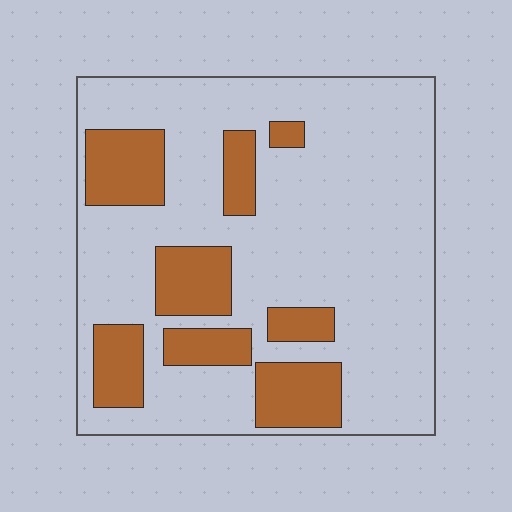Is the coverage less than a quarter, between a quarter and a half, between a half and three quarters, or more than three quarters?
Less than a quarter.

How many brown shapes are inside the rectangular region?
8.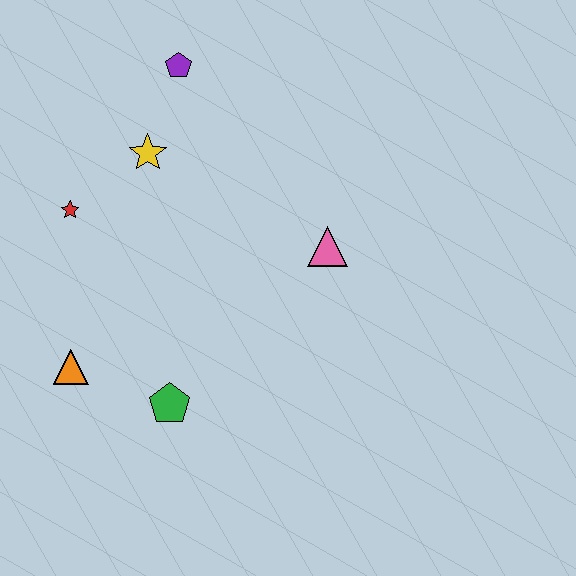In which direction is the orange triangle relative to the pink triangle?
The orange triangle is to the left of the pink triangle.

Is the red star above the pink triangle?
Yes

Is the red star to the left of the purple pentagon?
Yes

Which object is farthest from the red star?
The pink triangle is farthest from the red star.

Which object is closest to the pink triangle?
The yellow star is closest to the pink triangle.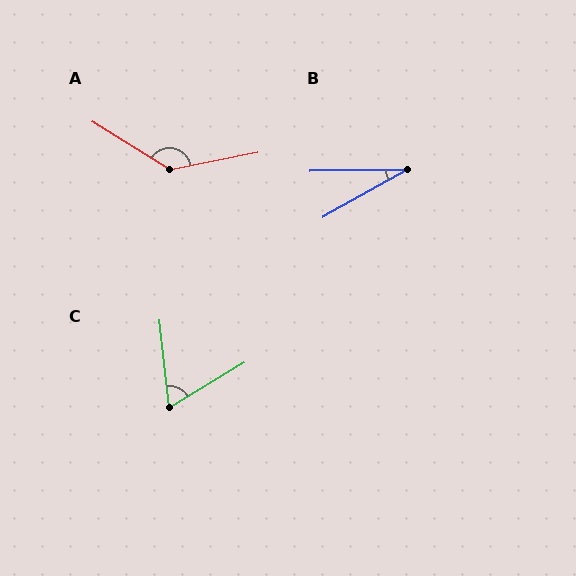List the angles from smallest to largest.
B (28°), C (65°), A (137°).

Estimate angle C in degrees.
Approximately 65 degrees.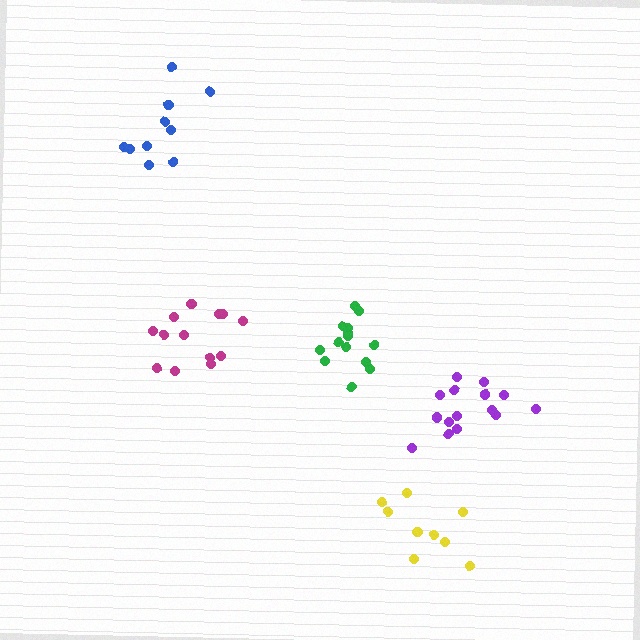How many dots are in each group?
Group 1: 9 dots, Group 2: 14 dots, Group 3: 10 dots, Group 4: 15 dots, Group 5: 13 dots (61 total).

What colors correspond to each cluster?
The clusters are colored: yellow, green, blue, purple, magenta.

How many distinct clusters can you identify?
There are 5 distinct clusters.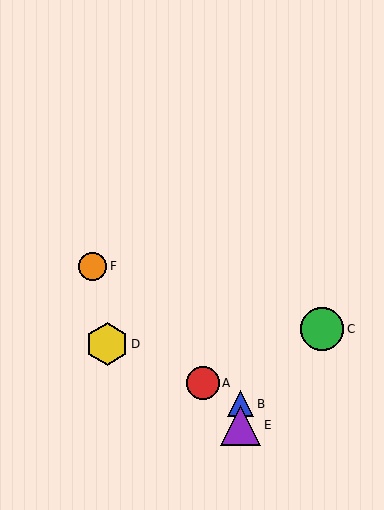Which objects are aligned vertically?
Objects B, E are aligned vertically.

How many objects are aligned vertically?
2 objects (B, E) are aligned vertically.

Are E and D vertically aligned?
No, E is at x≈241 and D is at x≈107.